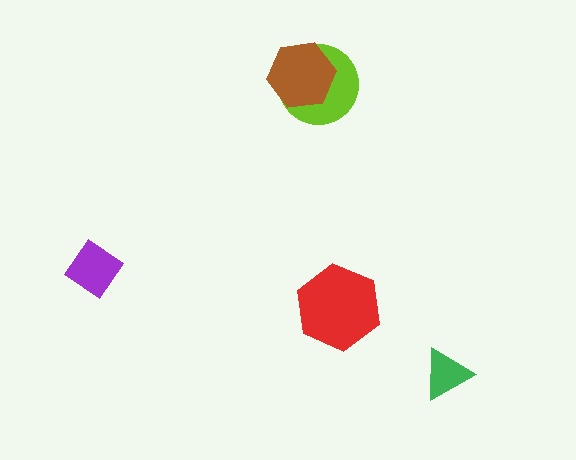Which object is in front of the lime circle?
The brown hexagon is in front of the lime circle.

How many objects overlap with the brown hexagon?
1 object overlaps with the brown hexagon.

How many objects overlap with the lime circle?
1 object overlaps with the lime circle.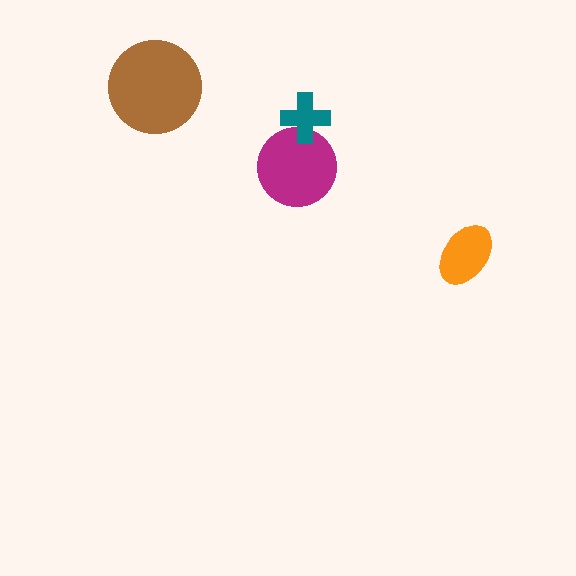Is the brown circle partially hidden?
No, no other shape covers it.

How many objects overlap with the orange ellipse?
0 objects overlap with the orange ellipse.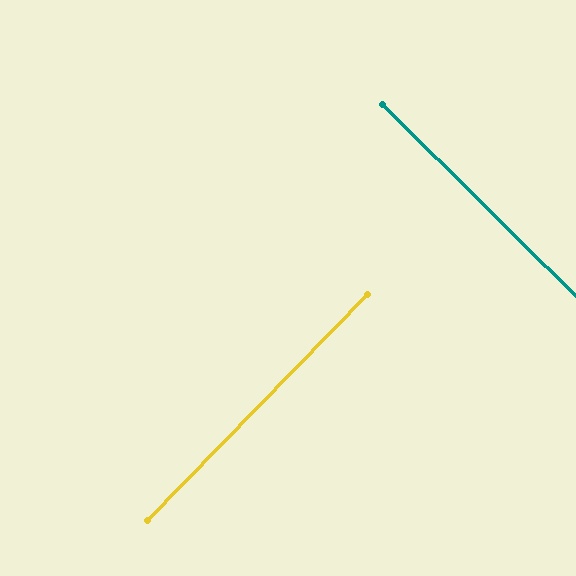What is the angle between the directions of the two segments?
Approximately 90 degrees.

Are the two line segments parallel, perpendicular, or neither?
Perpendicular — they meet at approximately 90°.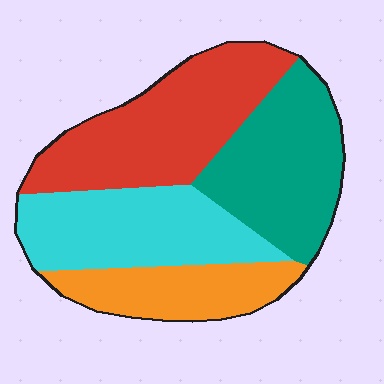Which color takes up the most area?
Red, at roughly 30%.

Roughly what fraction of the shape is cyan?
Cyan covers about 25% of the shape.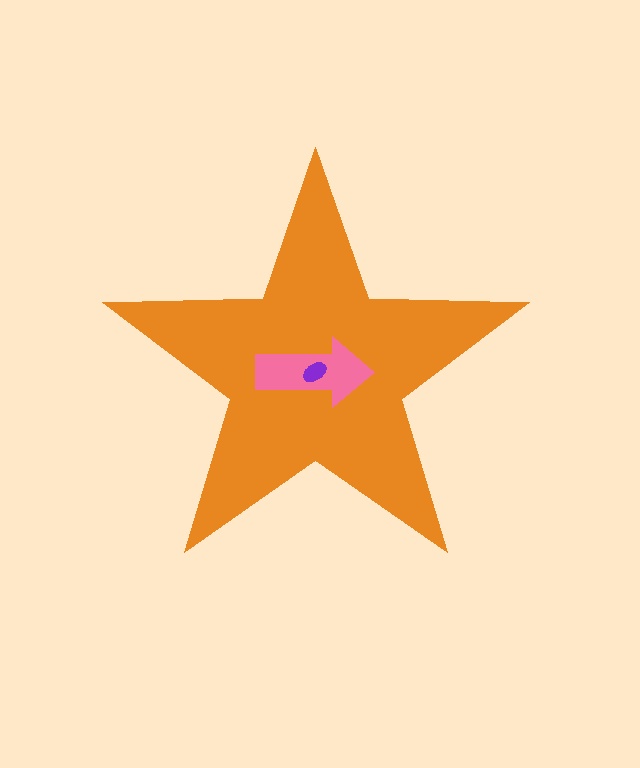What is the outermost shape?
The orange star.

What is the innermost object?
The purple ellipse.